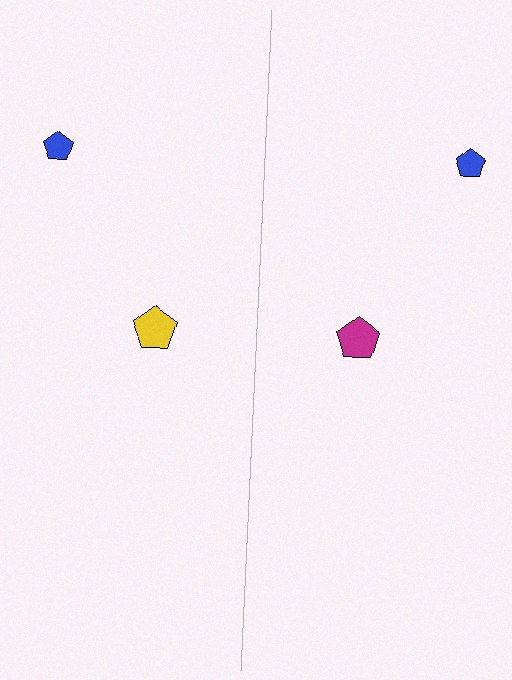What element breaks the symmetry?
The magenta pentagon on the right side breaks the symmetry — its mirror counterpart is yellow.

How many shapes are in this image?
There are 4 shapes in this image.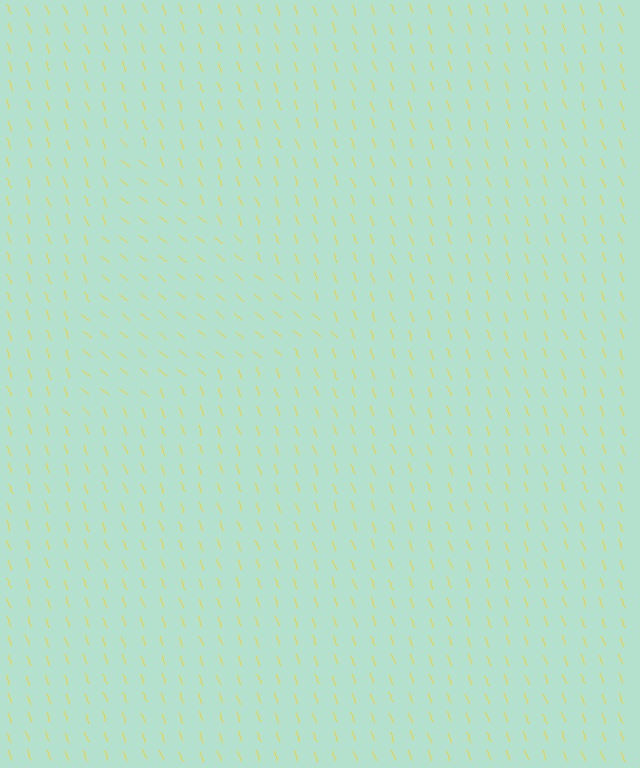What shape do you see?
I see a triangle.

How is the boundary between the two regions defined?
The boundary is defined purely by a change in line orientation (approximately 32 degrees difference). All lines are the same color and thickness.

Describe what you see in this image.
The image is filled with small yellow line segments. A triangle region in the image has lines oriented differently from the surrounding lines, creating a visible texture boundary.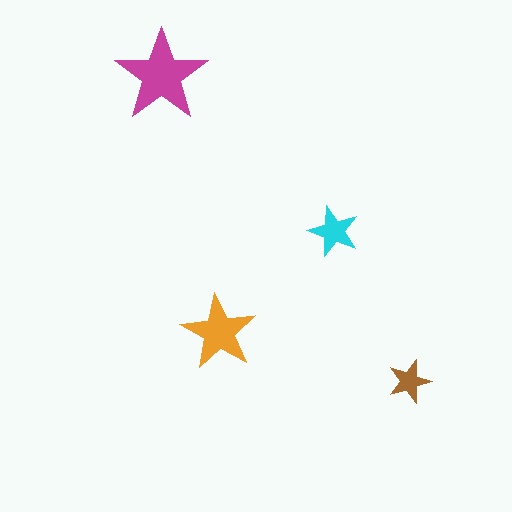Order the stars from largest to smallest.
the magenta one, the orange one, the cyan one, the brown one.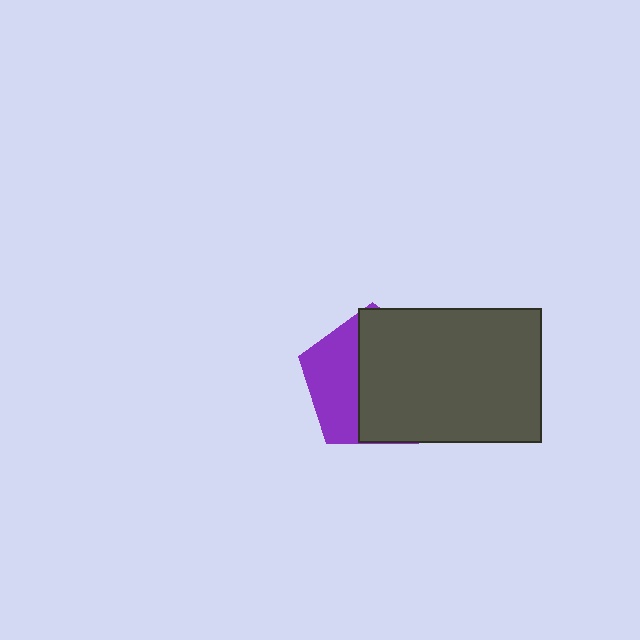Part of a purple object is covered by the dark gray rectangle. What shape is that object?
It is a pentagon.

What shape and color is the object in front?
The object in front is a dark gray rectangle.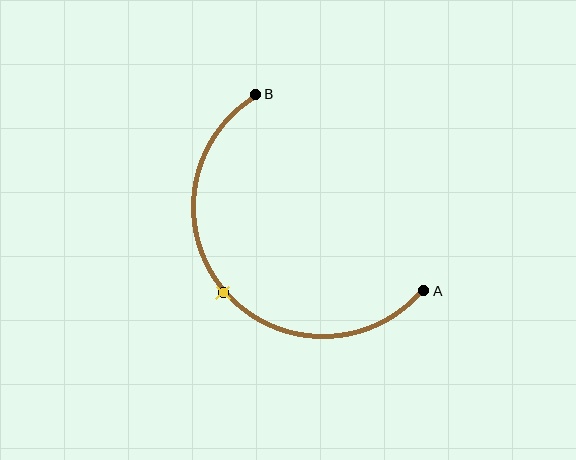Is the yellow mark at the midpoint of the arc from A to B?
Yes. The yellow mark lies on the arc at equal arc-length from both A and B — it is the arc midpoint.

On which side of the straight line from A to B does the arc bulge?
The arc bulges below and to the left of the straight line connecting A and B.